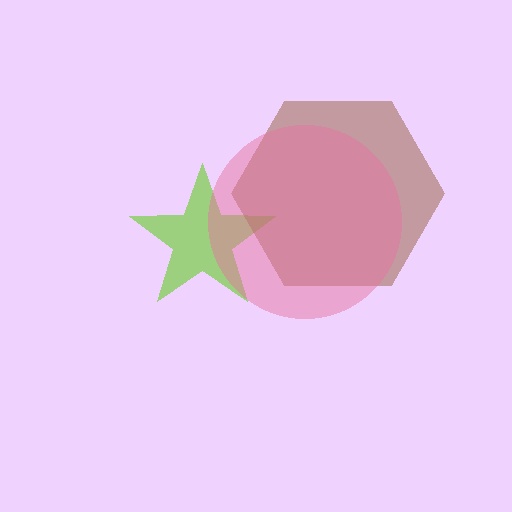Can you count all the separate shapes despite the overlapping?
Yes, there are 3 separate shapes.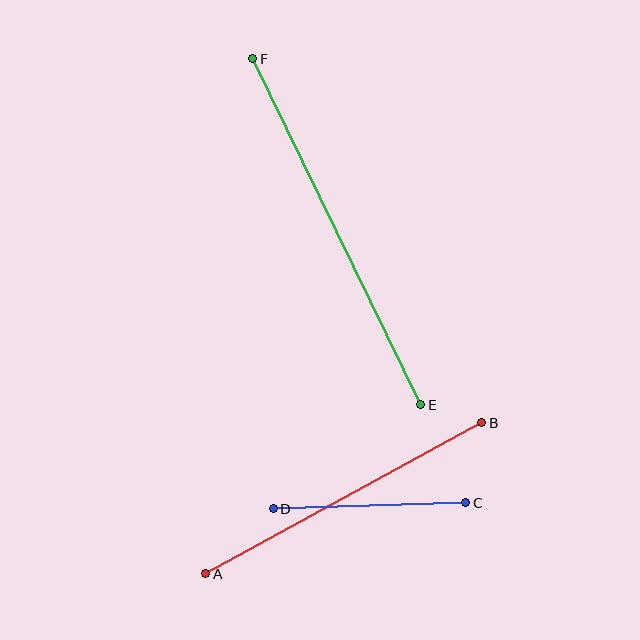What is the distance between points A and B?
The distance is approximately 315 pixels.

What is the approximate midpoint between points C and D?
The midpoint is at approximately (369, 506) pixels.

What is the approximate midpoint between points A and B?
The midpoint is at approximately (344, 498) pixels.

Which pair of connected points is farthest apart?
Points E and F are farthest apart.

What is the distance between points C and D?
The distance is approximately 193 pixels.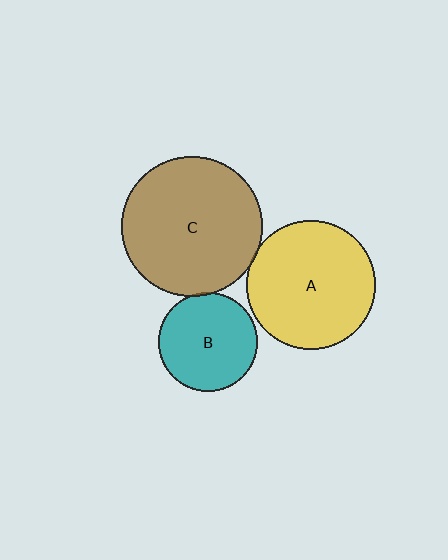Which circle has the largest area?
Circle C (brown).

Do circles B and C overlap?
Yes.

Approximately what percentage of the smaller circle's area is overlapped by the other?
Approximately 5%.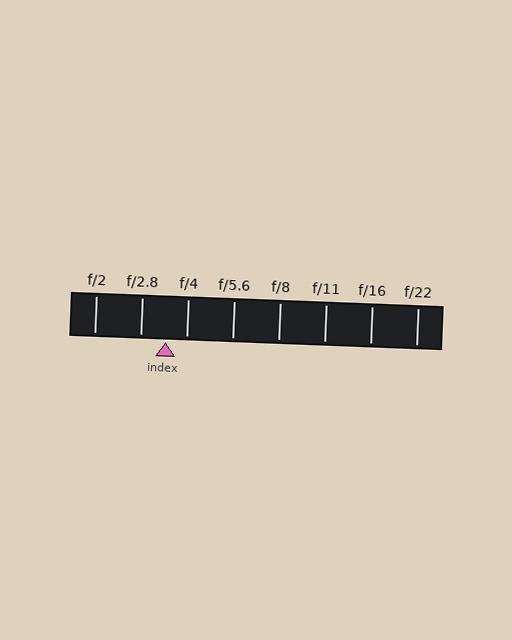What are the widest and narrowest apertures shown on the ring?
The widest aperture shown is f/2 and the narrowest is f/22.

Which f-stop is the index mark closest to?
The index mark is closest to f/4.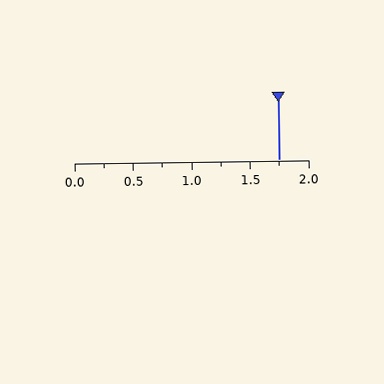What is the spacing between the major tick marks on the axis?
The major ticks are spaced 0.5 apart.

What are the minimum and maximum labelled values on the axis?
The axis runs from 0.0 to 2.0.